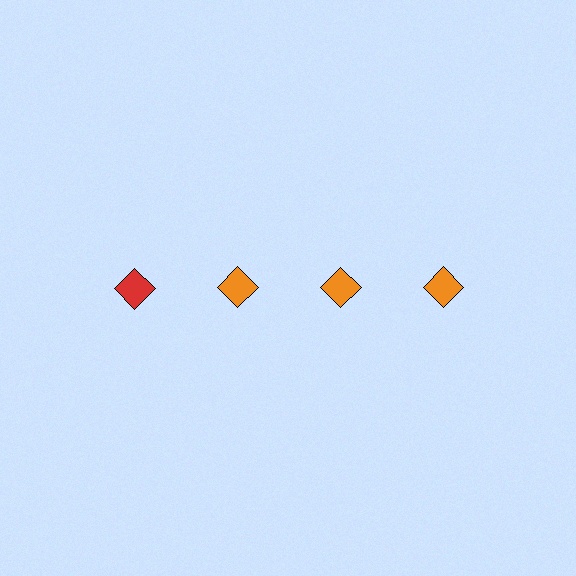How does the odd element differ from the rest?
It has a different color: red instead of orange.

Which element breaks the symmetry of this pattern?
The red diamond in the top row, leftmost column breaks the symmetry. All other shapes are orange diamonds.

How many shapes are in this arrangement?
There are 4 shapes arranged in a grid pattern.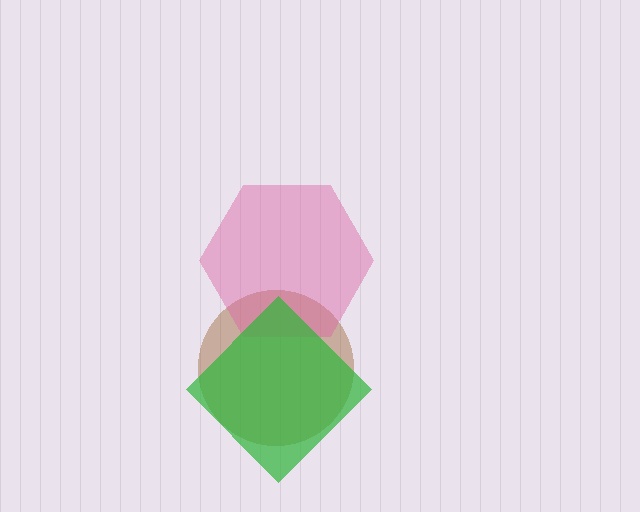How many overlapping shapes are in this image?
There are 3 overlapping shapes in the image.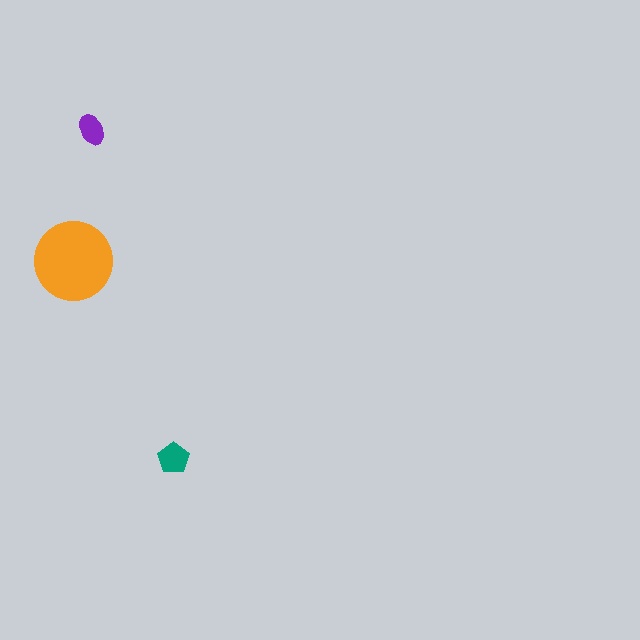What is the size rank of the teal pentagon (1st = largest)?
2nd.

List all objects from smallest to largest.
The purple ellipse, the teal pentagon, the orange circle.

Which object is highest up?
The purple ellipse is topmost.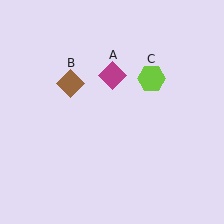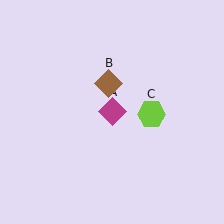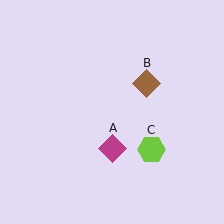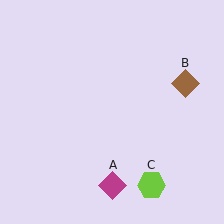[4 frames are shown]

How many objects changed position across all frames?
3 objects changed position: magenta diamond (object A), brown diamond (object B), lime hexagon (object C).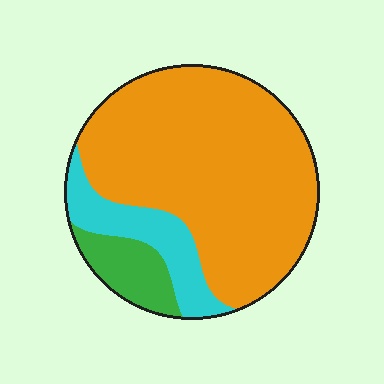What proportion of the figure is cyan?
Cyan takes up less than a quarter of the figure.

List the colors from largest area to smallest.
From largest to smallest: orange, cyan, green.